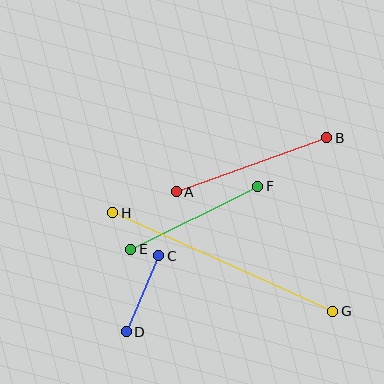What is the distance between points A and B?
The distance is approximately 160 pixels.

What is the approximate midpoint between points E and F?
The midpoint is at approximately (194, 218) pixels.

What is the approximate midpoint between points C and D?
The midpoint is at approximately (142, 294) pixels.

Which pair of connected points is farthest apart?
Points G and H are farthest apart.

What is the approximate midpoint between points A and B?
The midpoint is at approximately (251, 165) pixels.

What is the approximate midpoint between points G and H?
The midpoint is at approximately (223, 262) pixels.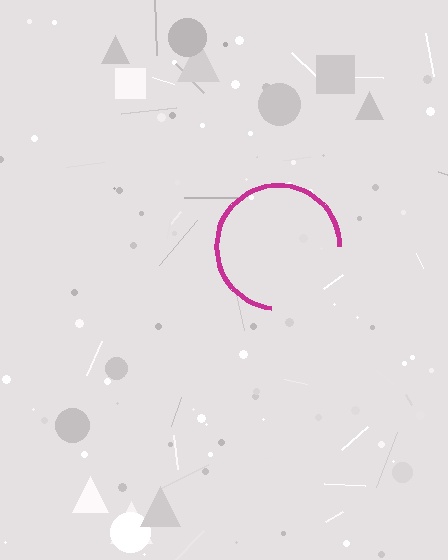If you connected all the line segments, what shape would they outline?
They would outline a circle.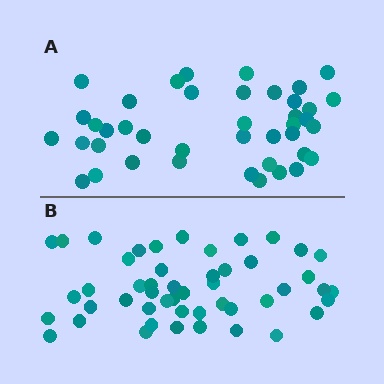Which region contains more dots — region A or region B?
Region B (the bottom region) has more dots.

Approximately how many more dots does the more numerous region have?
Region B has roughly 8 or so more dots than region A.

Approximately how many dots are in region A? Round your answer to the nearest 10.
About 40 dots. (The exact count is 41, which rounds to 40.)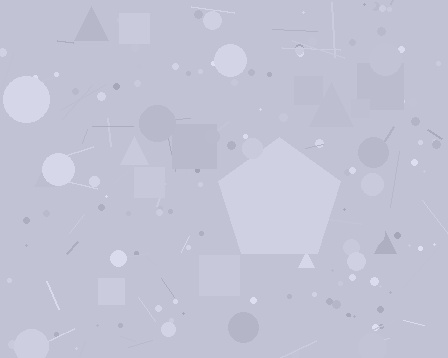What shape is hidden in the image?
A pentagon is hidden in the image.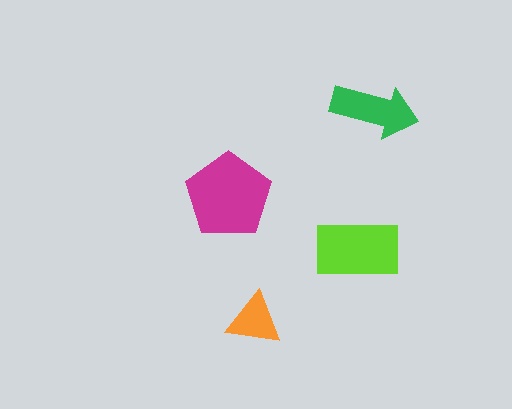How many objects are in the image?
There are 4 objects in the image.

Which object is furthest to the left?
The magenta pentagon is leftmost.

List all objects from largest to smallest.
The magenta pentagon, the lime rectangle, the green arrow, the orange triangle.